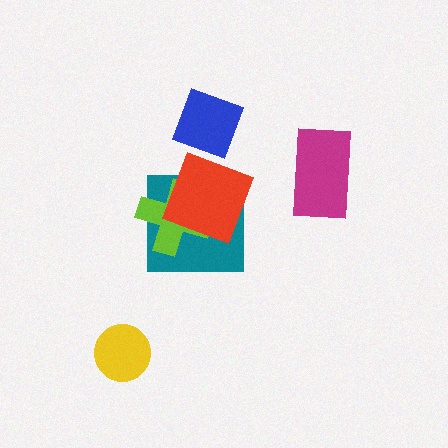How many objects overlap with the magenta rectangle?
0 objects overlap with the magenta rectangle.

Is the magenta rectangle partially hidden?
No, no other shape covers it.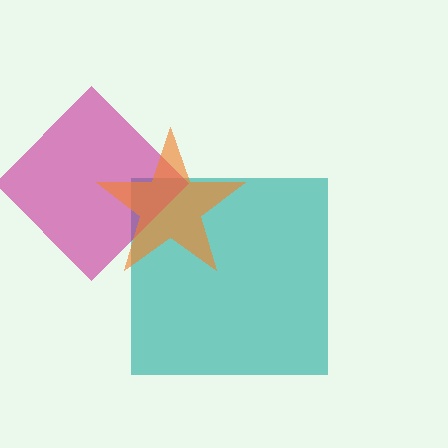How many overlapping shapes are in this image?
There are 3 overlapping shapes in the image.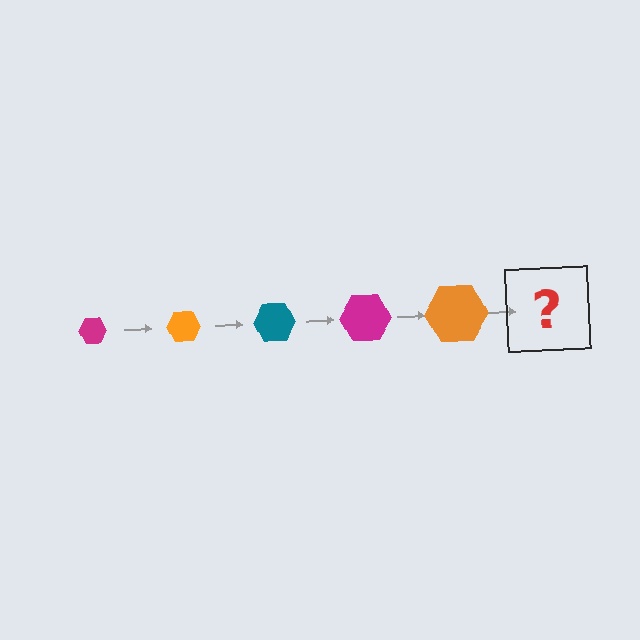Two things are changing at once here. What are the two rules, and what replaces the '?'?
The two rules are that the hexagon grows larger each step and the color cycles through magenta, orange, and teal. The '?' should be a teal hexagon, larger than the previous one.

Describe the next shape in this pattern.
It should be a teal hexagon, larger than the previous one.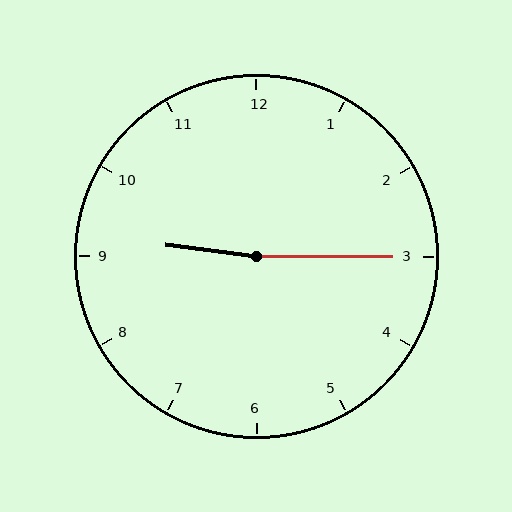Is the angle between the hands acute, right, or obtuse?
It is obtuse.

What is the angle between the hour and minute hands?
Approximately 172 degrees.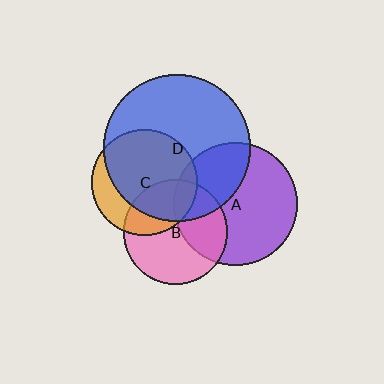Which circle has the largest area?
Circle D (blue).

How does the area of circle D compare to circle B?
Approximately 2.0 times.